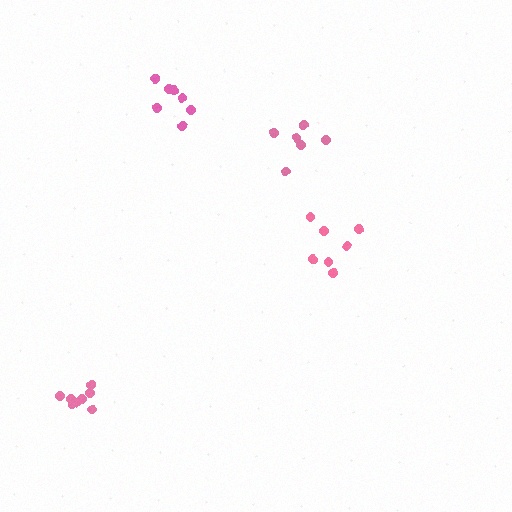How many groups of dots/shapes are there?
There are 4 groups.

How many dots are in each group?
Group 1: 6 dots, Group 2: 7 dots, Group 3: 8 dots, Group 4: 7 dots (28 total).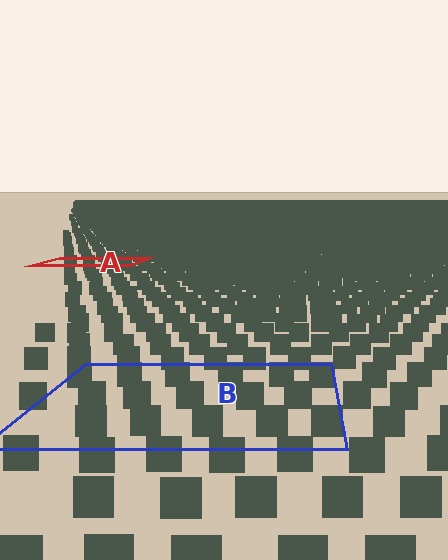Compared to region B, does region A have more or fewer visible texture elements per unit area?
Region A has more texture elements per unit area — they are packed more densely because it is farther away.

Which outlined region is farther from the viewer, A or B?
Region A is farther from the viewer — the texture elements inside it appear smaller and more densely packed.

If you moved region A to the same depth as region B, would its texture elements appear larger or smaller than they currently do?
They would appear larger. At a closer depth, the same texture elements are projected at a bigger on-screen size.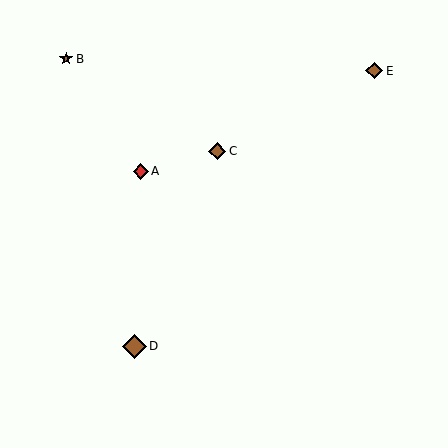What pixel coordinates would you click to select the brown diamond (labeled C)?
Click at (217, 151) to select the brown diamond C.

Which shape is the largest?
The brown diamond (labeled D) is the largest.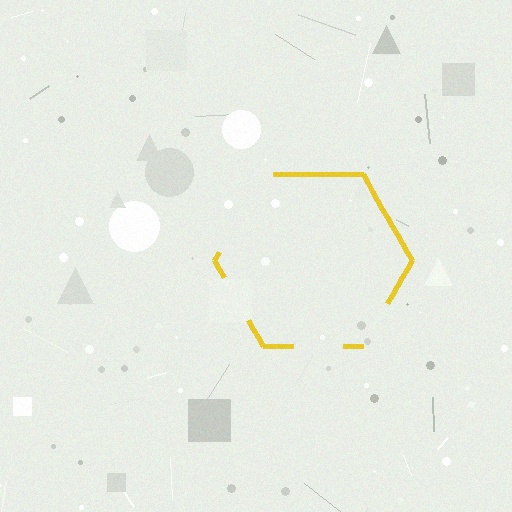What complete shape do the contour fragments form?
The contour fragments form a hexagon.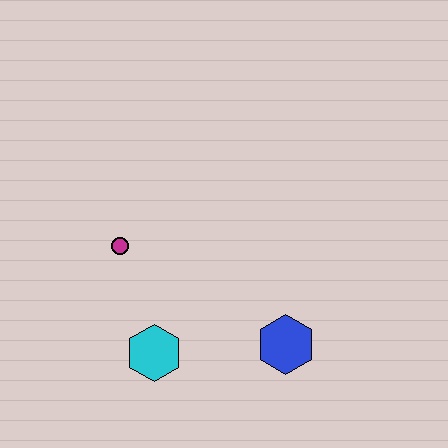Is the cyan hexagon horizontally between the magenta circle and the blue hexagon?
Yes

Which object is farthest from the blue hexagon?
The magenta circle is farthest from the blue hexagon.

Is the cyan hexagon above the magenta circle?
No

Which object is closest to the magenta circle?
The cyan hexagon is closest to the magenta circle.